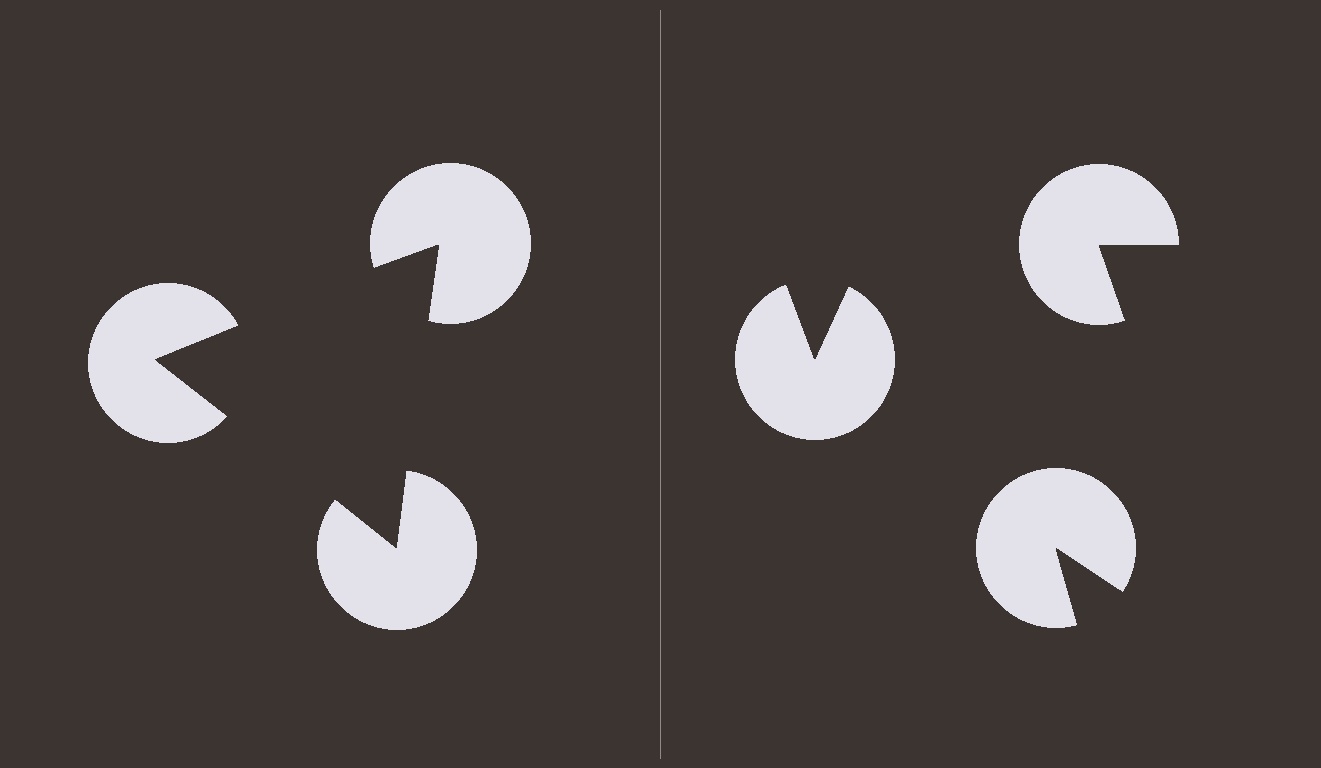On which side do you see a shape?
An illusory triangle appears on the left side. On the right side the wedge cuts are rotated, so no coherent shape forms.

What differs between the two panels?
The pac-man discs are positioned identically on both sides; only the wedge orientations differ. On the left they align to a triangle; on the right they are misaligned.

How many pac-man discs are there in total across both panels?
6 — 3 on each side.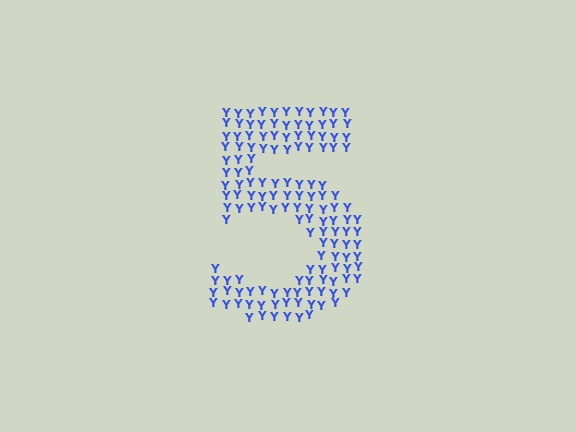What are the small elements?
The small elements are letter Y's.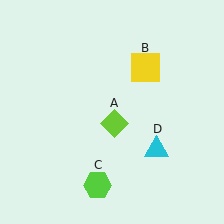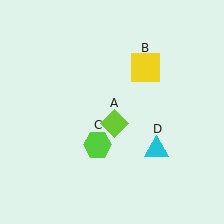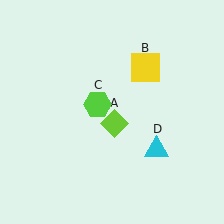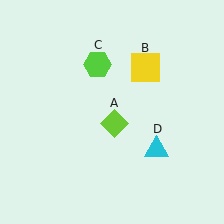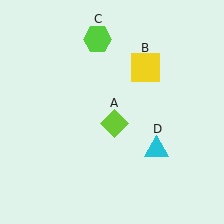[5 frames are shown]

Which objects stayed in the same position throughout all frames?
Lime diamond (object A) and yellow square (object B) and cyan triangle (object D) remained stationary.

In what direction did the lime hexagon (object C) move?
The lime hexagon (object C) moved up.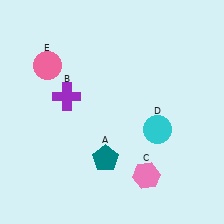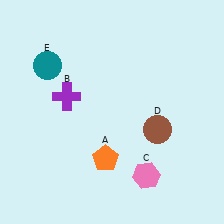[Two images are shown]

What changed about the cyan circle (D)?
In Image 1, D is cyan. In Image 2, it changed to brown.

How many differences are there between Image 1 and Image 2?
There are 3 differences between the two images.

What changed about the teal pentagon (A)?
In Image 1, A is teal. In Image 2, it changed to orange.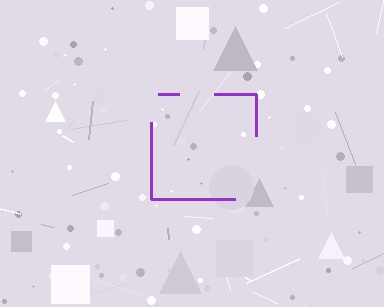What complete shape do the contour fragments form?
The contour fragments form a square.